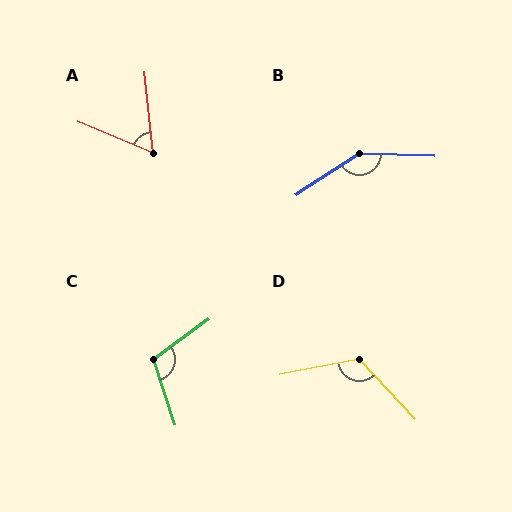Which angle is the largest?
B, at approximately 144 degrees.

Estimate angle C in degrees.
Approximately 108 degrees.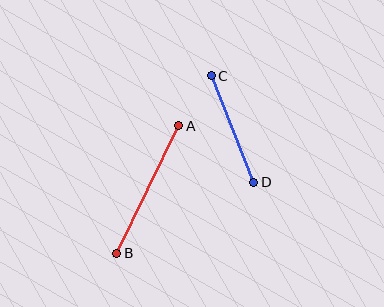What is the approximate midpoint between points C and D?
The midpoint is at approximately (233, 129) pixels.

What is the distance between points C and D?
The distance is approximately 115 pixels.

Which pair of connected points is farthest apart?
Points A and B are farthest apart.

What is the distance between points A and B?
The distance is approximately 142 pixels.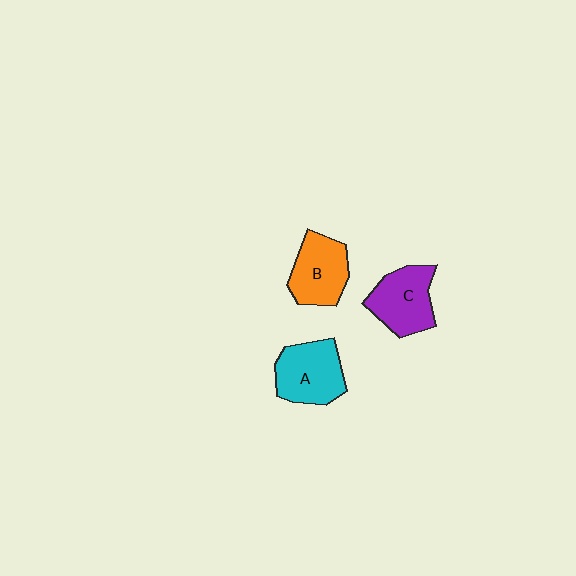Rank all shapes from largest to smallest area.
From largest to smallest: A (cyan), C (purple), B (orange).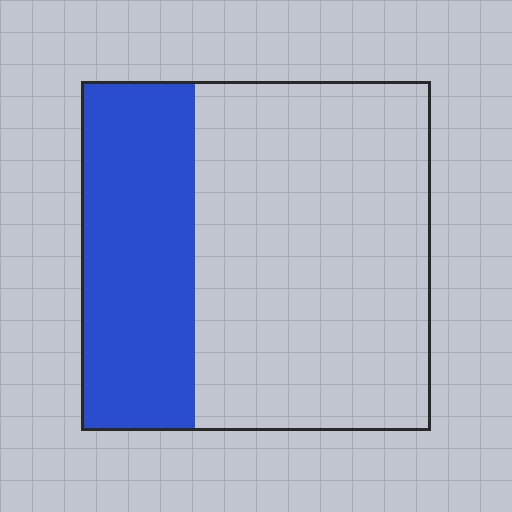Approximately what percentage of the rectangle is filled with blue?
Approximately 35%.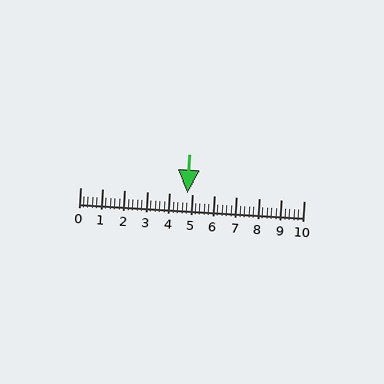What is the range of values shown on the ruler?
The ruler shows values from 0 to 10.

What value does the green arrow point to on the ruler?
The green arrow points to approximately 4.8.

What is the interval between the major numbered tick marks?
The major tick marks are spaced 1 units apart.